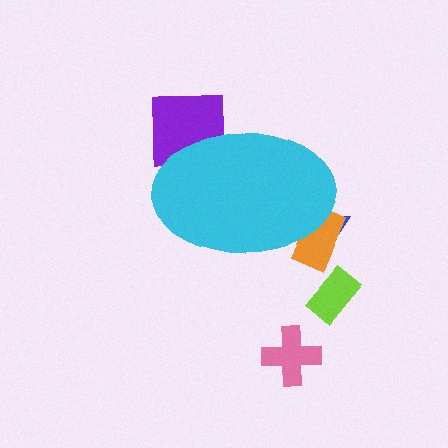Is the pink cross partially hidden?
No, the pink cross is fully visible.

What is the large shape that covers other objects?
A cyan ellipse.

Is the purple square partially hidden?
Yes, the purple square is partially hidden behind the cyan ellipse.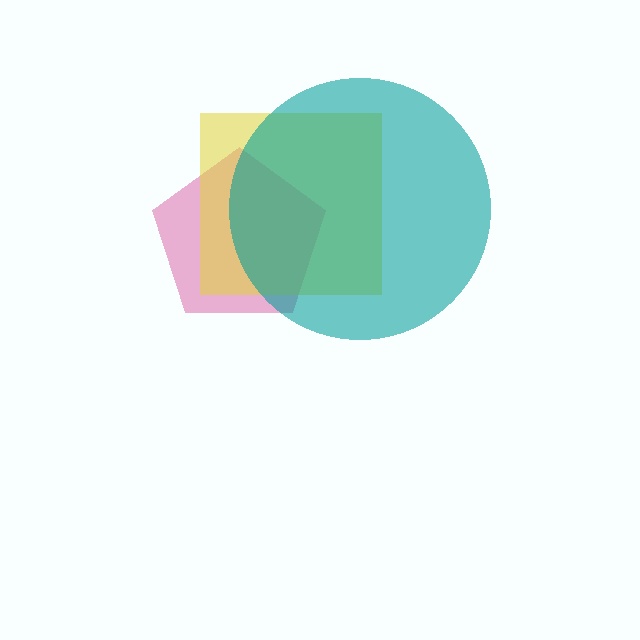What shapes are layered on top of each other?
The layered shapes are: a magenta pentagon, a yellow square, a teal circle.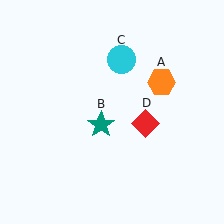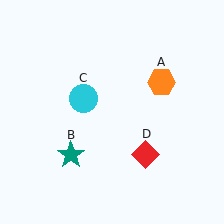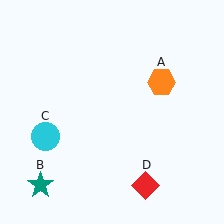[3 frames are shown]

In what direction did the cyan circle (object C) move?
The cyan circle (object C) moved down and to the left.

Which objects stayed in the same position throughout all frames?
Orange hexagon (object A) remained stationary.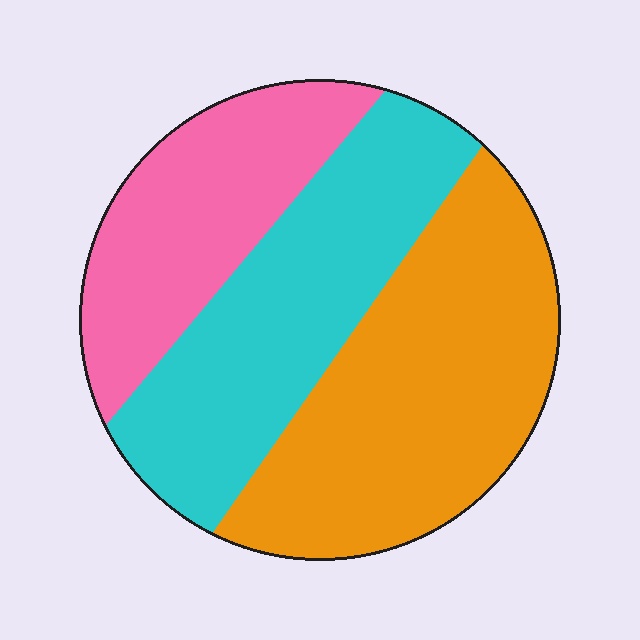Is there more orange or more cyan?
Orange.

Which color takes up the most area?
Orange, at roughly 40%.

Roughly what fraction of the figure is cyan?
Cyan covers 34% of the figure.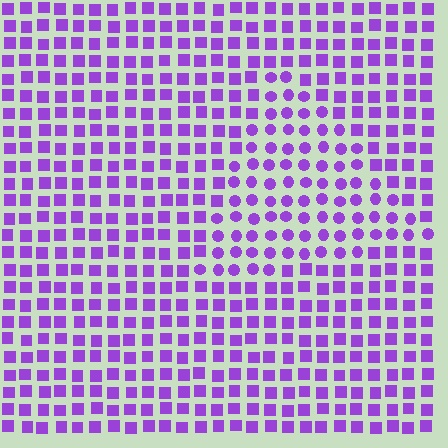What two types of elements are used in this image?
The image uses circles inside the triangle region and squares outside it.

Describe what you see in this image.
The image is filled with small purple elements arranged in a uniform grid. A triangle-shaped region contains circles, while the surrounding area contains squares. The boundary is defined purely by the change in element shape.